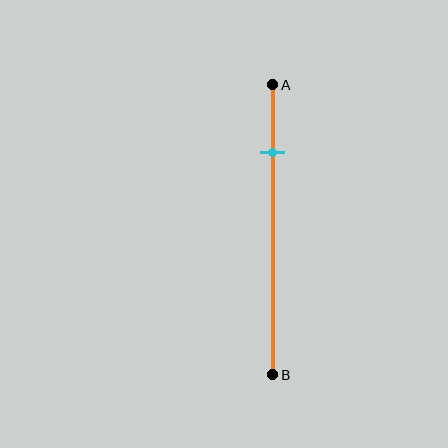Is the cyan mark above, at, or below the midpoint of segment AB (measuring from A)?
The cyan mark is above the midpoint of segment AB.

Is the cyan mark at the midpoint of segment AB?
No, the mark is at about 25% from A, not at the 50% midpoint.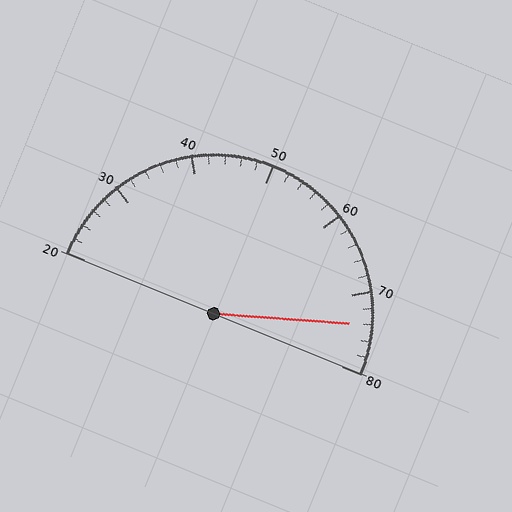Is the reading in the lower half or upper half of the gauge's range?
The reading is in the upper half of the range (20 to 80).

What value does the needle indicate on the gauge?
The needle indicates approximately 74.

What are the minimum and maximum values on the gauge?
The gauge ranges from 20 to 80.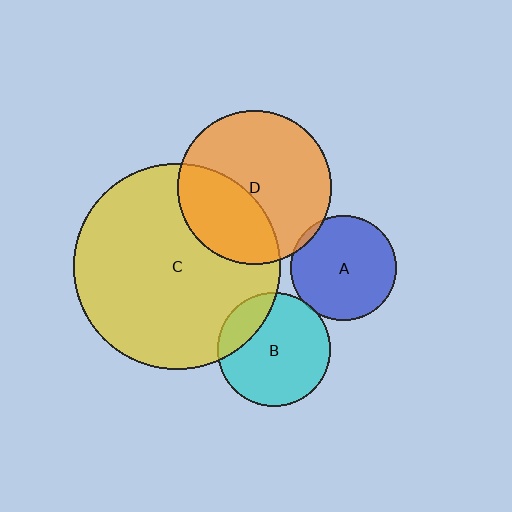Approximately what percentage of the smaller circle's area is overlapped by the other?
Approximately 20%.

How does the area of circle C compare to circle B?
Approximately 3.3 times.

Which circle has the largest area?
Circle C (yellow).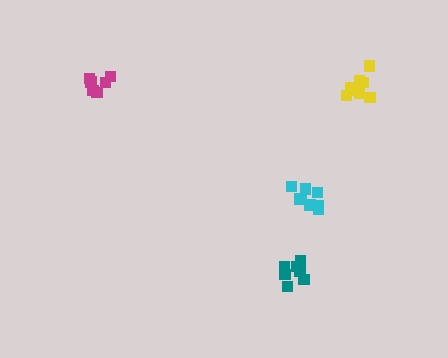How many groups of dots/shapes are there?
There are 4 groups.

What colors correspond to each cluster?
The clusters are colored: teal, magenta, cyan, yellow.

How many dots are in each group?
Group 1: 7 dots, Group 2: 7 dots, Group 3: 8 dots, Group 4: 10 dots (32 total).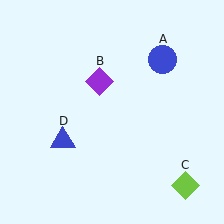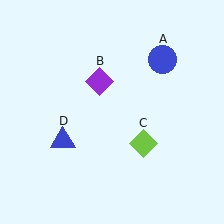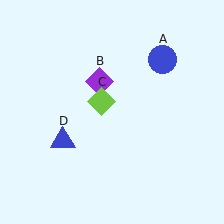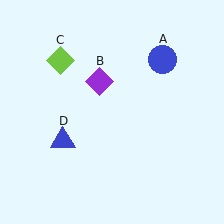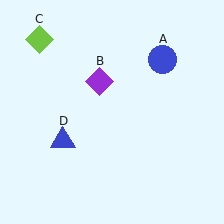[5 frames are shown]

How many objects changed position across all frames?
1 object changed position: lime diamond (object C).